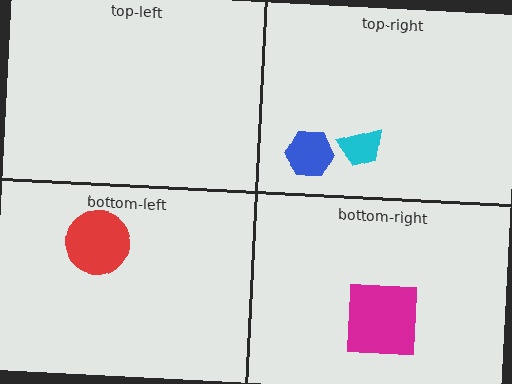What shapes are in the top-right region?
The cyan trapezoid, the blue hexagon.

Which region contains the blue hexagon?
The top-right region.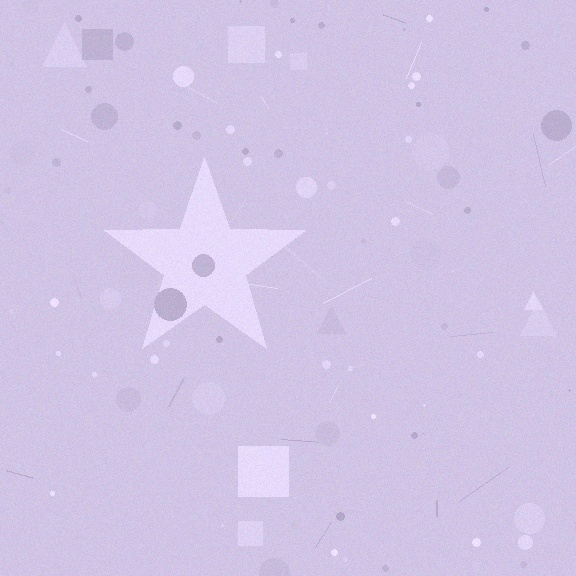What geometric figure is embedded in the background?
A star is embedded in the background.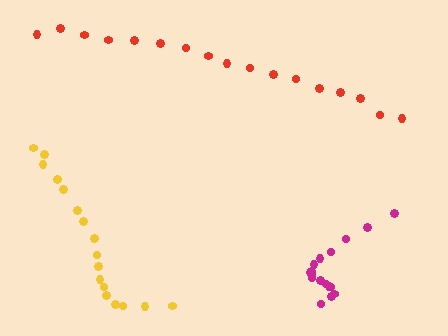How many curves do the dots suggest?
There are 3 distinct paths.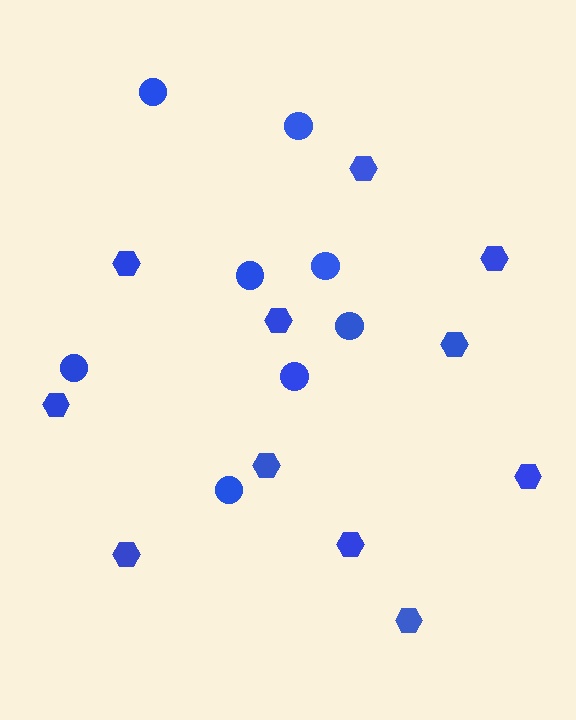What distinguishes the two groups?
There are 2 groups: one group of hexagons (11) and one group of circles (8).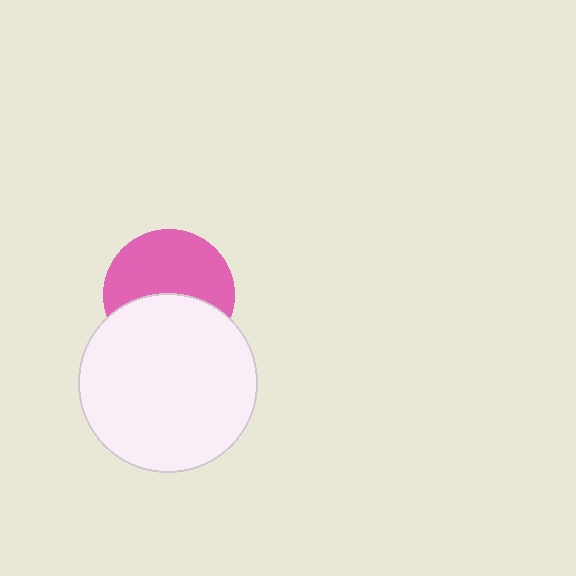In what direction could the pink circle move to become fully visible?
The pink circle could move up. That would shift it out from behind the white circle entirely.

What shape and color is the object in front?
The object in front is a white circle.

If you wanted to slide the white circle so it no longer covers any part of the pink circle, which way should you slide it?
Slide it down — that is the most direct way to separate the two shapes.